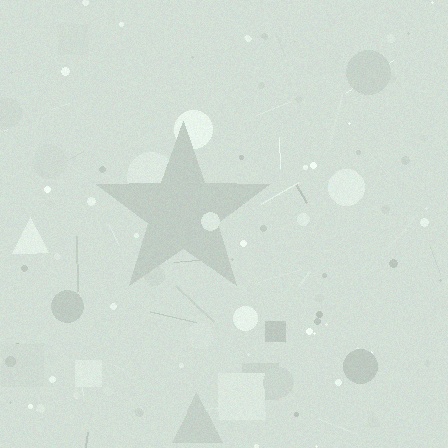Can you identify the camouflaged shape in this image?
The camouflaged shape is a star.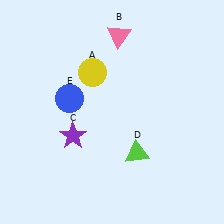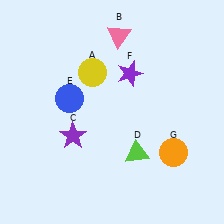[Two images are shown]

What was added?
A purple star (F), an orange circle (G) were added in Image 2.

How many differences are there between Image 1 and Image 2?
There are 2 differences between the two images.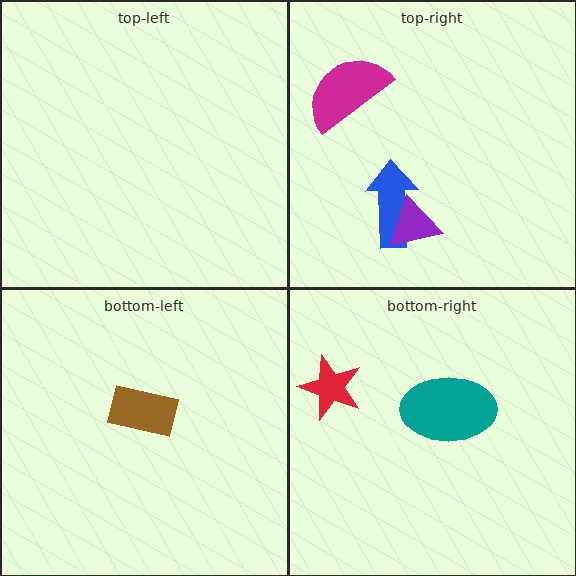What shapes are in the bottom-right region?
The teal ellipse, the red star.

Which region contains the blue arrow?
The top-right region.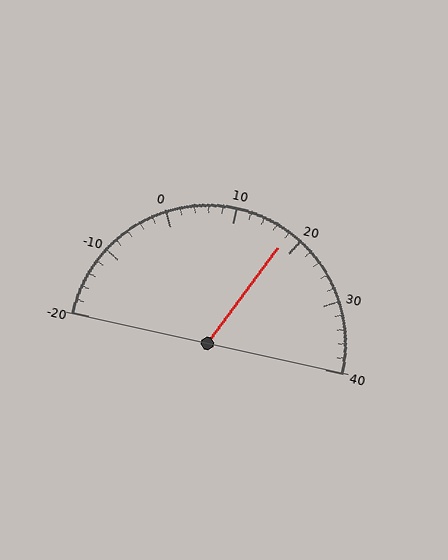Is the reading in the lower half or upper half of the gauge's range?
The reading is in the upper half of the range (-20 to 40).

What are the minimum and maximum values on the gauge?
The gauge ranges from -20 to 40.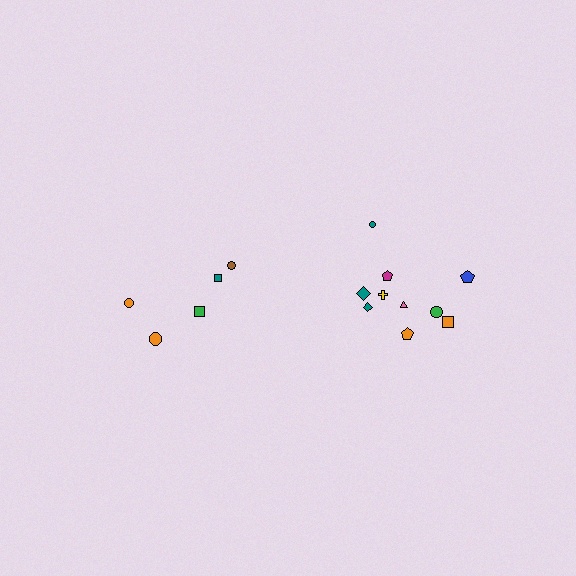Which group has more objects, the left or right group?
The right group.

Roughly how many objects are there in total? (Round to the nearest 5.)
Roughly 15 objects in total.